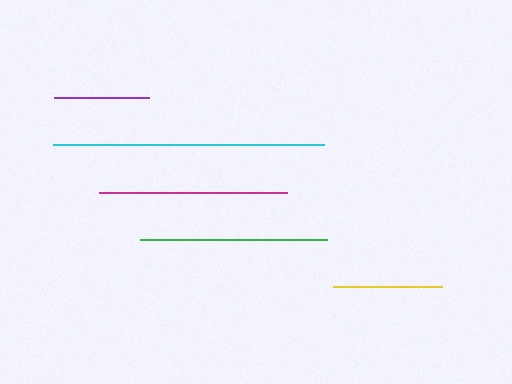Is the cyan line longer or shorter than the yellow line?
The cyan line is longer than the yellow line.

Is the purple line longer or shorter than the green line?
The green line is longer than the purple line.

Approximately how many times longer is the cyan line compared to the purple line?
The cyan line is approximately 2.9 times the length of the purple line.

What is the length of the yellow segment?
The yellow segment is approximately 109 pixels long.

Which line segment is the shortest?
The purple line is the shortest at approximately 95 pixels.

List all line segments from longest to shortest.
From longest to shortest: cyan, magenta, green, yellow, purple.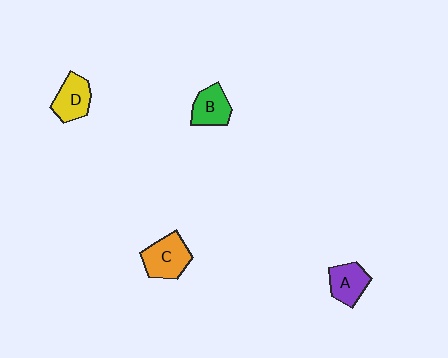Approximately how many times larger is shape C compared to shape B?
Approximately 1.3 times.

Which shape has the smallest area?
Shape B (green).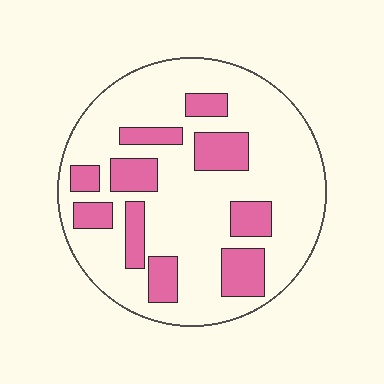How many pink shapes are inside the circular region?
10.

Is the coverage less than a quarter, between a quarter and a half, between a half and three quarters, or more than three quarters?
Less than a quarter.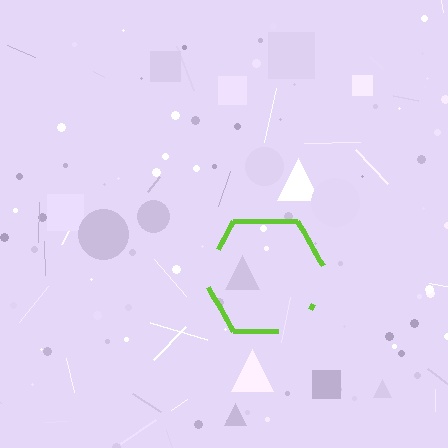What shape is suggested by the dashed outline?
The dashed outline suggests a hexagon.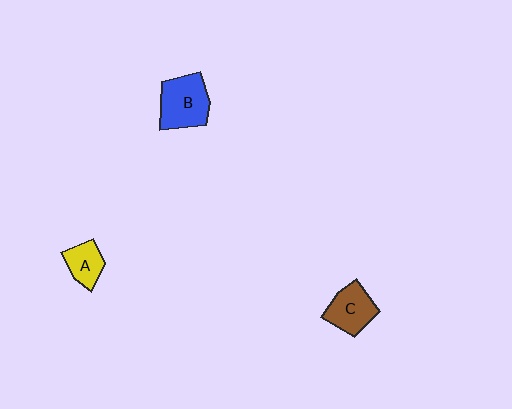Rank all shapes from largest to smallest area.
From largest to smallest: B (blue), C (brown), A (yellow).